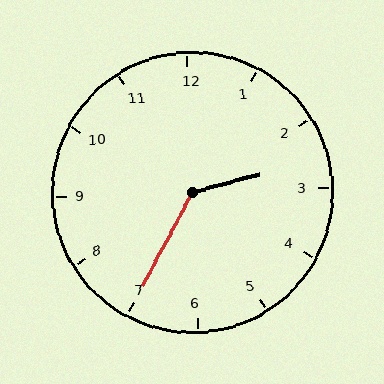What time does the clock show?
2:35.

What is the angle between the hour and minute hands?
Approximately 132 degrees.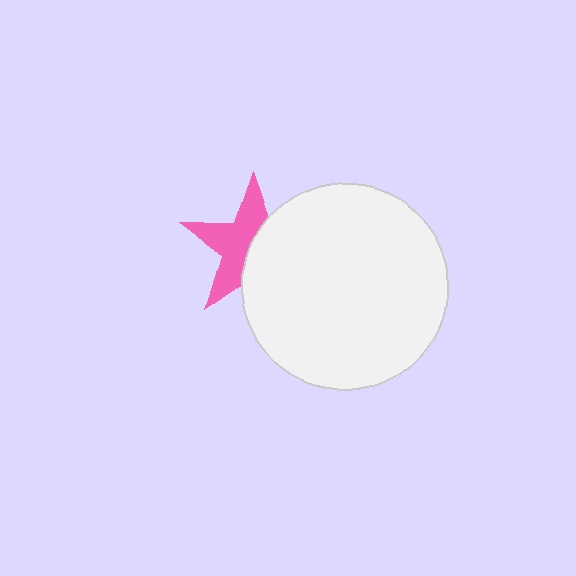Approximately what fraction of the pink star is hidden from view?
Roughly 46% of the pink star is hidden behind the white circle.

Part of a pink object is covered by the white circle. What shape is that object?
It is a star.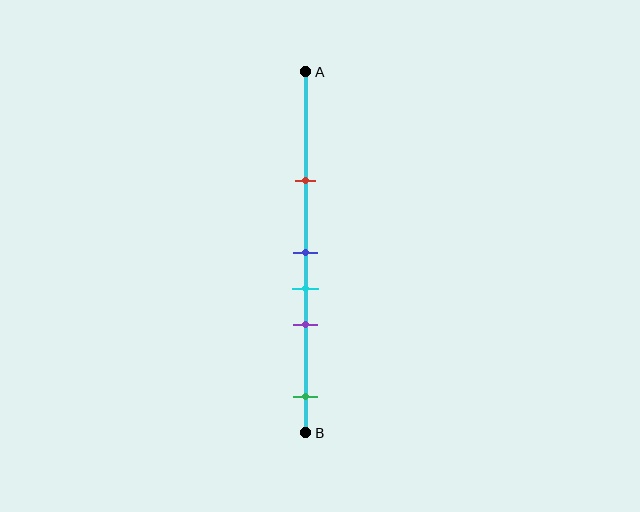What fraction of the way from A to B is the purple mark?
The purple mark is approximately 70% (0.7) of the way from A to B.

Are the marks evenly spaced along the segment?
No, the marks are not evenly spaced.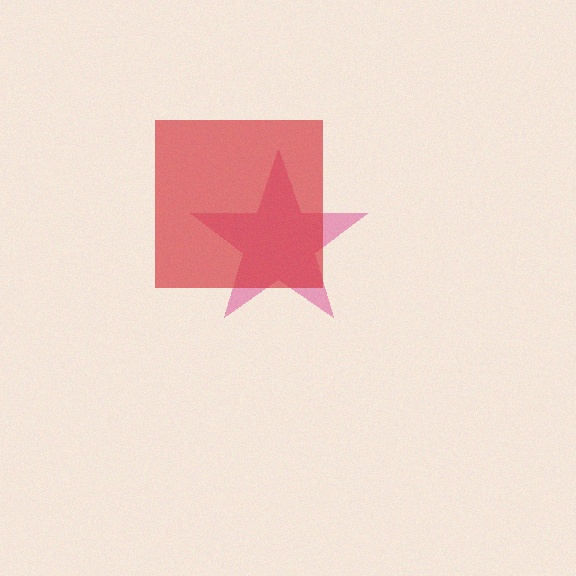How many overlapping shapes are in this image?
There are 2 overlapping shapes in the image.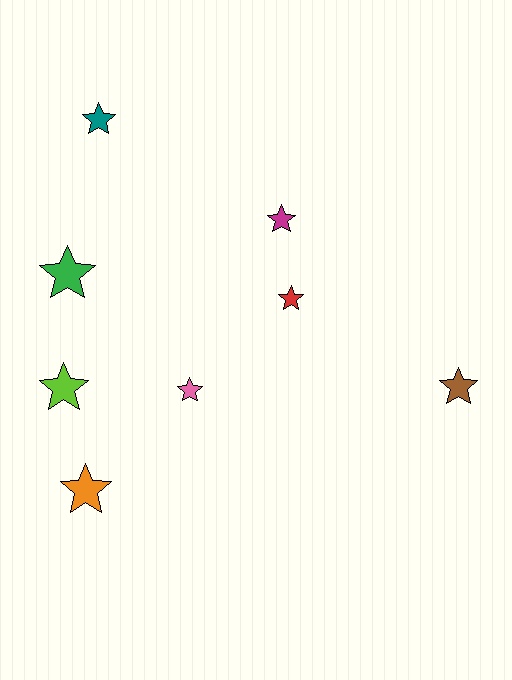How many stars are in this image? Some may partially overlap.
There are 8 stars.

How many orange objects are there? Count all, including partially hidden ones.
There is 1 orange object.